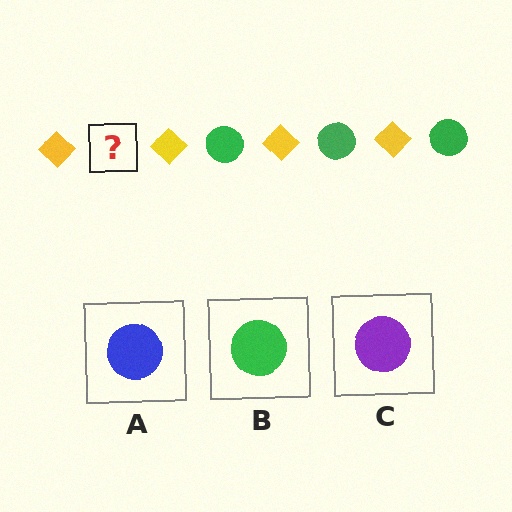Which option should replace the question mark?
Option B.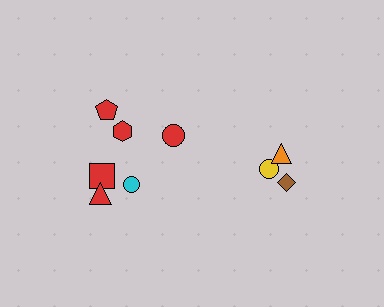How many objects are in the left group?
There are 6 objects.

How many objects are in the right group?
There are 3 objects.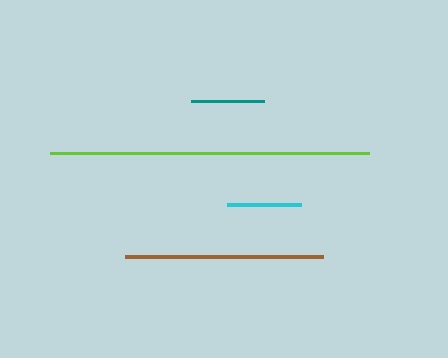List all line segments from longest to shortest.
From longest to shortest: lime, brown, cyan, teal.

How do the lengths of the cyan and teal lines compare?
The cyan and teal lines are approximately the same length.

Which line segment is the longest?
The lime line is the longest at approximately 319 pixels.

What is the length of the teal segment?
The teal segment is approximately 73 pixels long.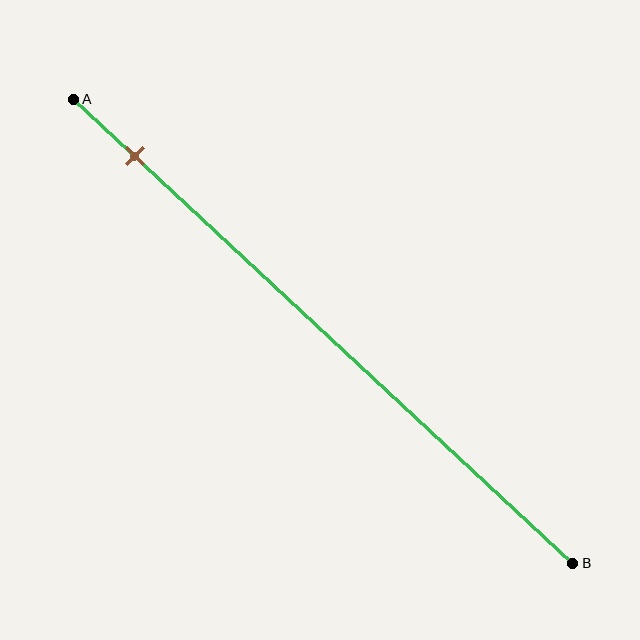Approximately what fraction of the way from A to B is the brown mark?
The brown mark is approximately 10% of the way from A to B.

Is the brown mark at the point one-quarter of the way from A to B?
No, the mark is at about 10% from A, not at the 25% one-quarter point.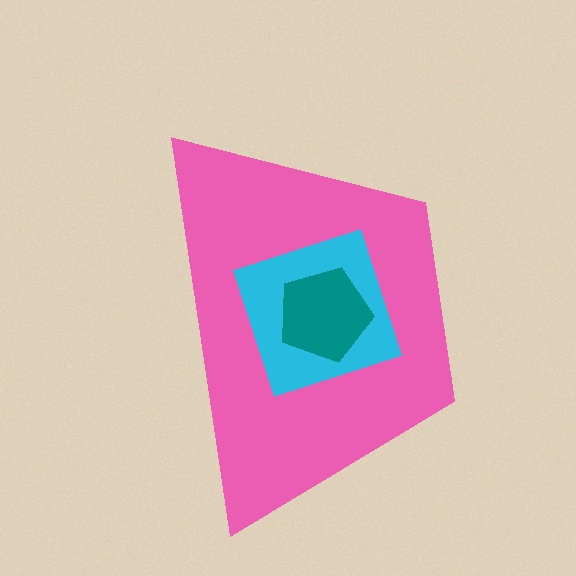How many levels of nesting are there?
3.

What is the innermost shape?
The teal pentagon.